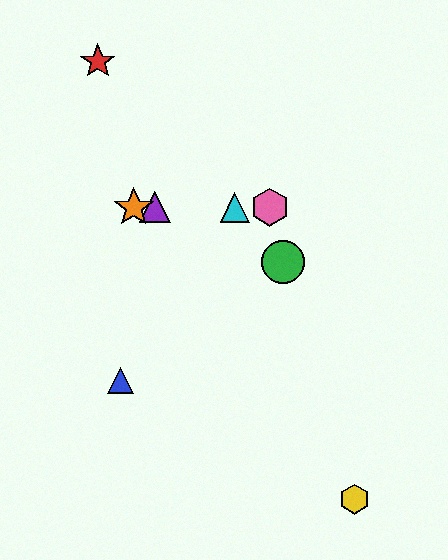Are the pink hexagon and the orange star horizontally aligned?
Yes, both are at y≈207.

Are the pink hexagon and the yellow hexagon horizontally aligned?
No, the pink hexagon is at y≈207 and the yellow hexagon is at y≈499.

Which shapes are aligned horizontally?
The purple triangle, the orange star, the cyan triangle, the pink hexagon are aligned horizontally.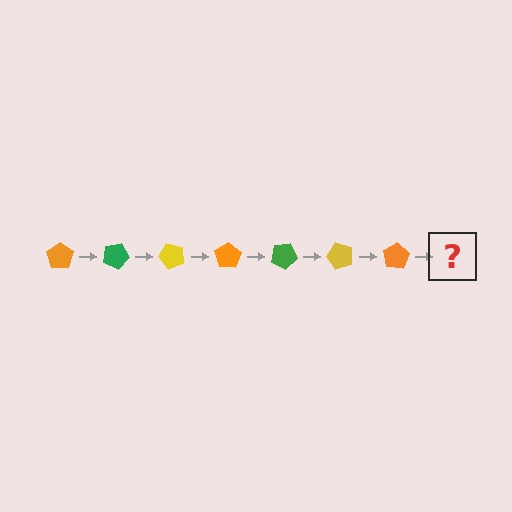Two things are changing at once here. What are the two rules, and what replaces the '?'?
The two rules are that it rotates 25 degrees each step and the color cycles through orange, green, and yellow. The '?' should be a green pentagon, rotated 175 degrees from the start.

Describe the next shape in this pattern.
It should be a green pentagon, rotated 175 degrees from the start.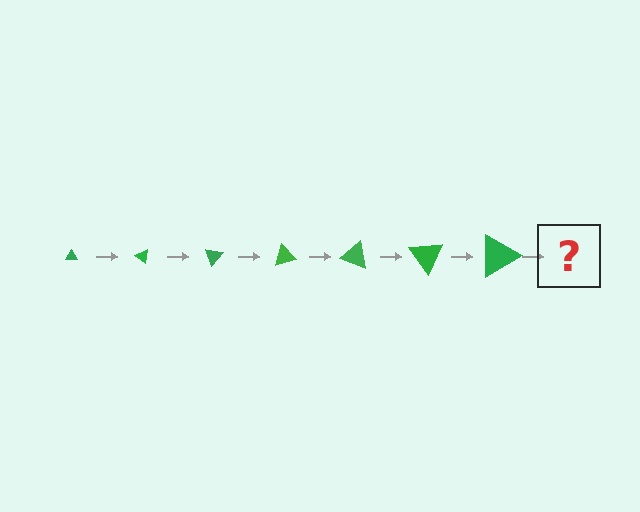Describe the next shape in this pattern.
It should be a triangle, larger than the previous one and rotated 245 degrees from the start.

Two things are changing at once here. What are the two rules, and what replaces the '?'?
The two rules are that the triangle grows larger each step and it rotates 35 degrees each step. The '?' should be a triangle, larger than the previous one and rotated 245 degrees from the start.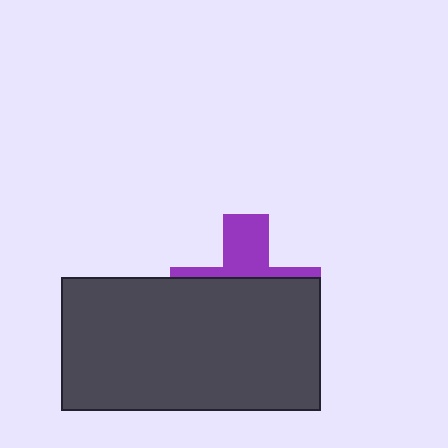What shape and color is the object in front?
The object in front is a dark gray rectangle.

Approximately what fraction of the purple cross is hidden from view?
Roughly 66% of the purple cross is hidden behind the dark gray rectangle.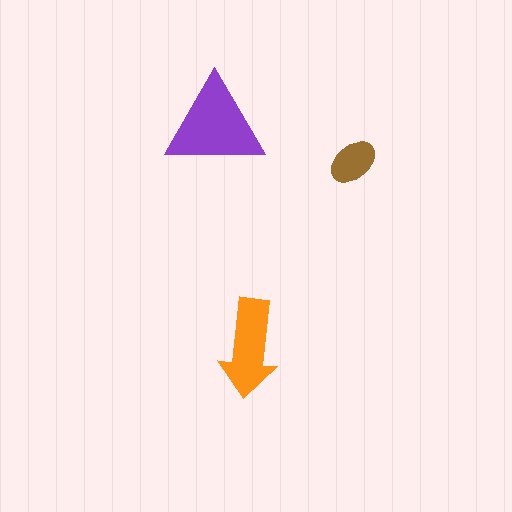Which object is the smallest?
The brown ellipse.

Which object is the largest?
The purple triangle.